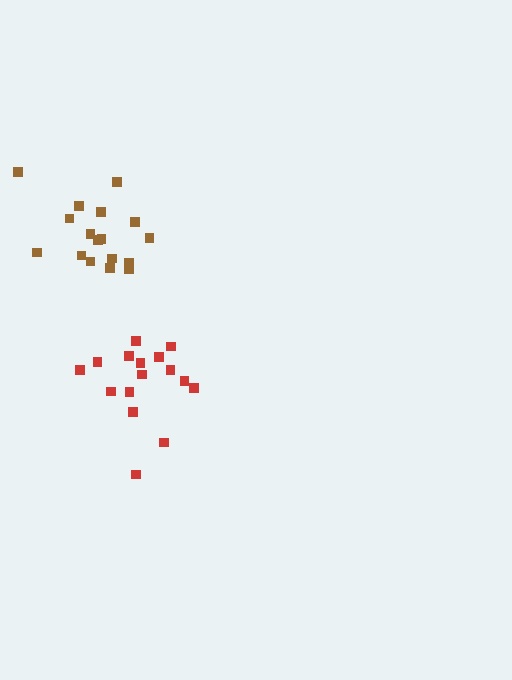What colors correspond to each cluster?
The clusters are colored: red, brown.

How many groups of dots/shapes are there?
There are 2 groups.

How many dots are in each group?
Group 1: 16 dots, Group 2: 17 dots (33 total).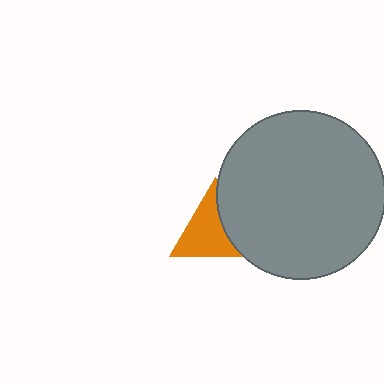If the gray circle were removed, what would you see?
You would see the complete orange triangle.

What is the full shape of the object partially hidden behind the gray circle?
The partially hidden object is an orange triangle.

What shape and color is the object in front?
The object in front is a gray circle.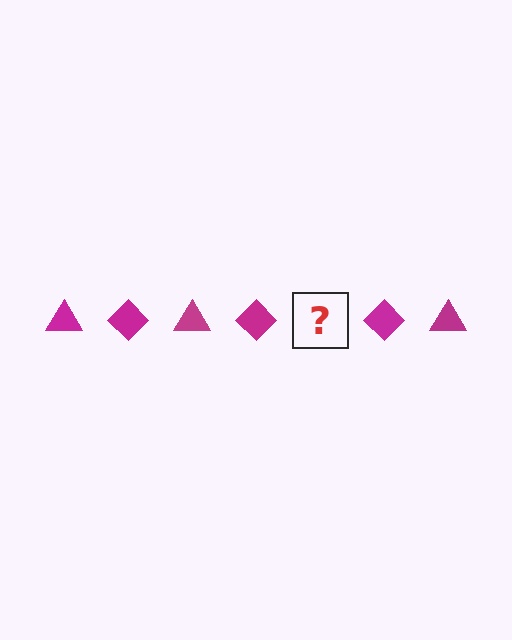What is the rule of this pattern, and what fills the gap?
The rule is that the pattern cycles through triangle, diamond shapes in magenta. The gap should be filled with a magenta triangle.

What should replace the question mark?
The question mark should be replaced with a magenta triangle.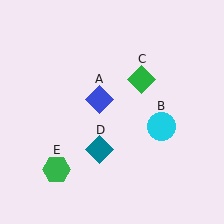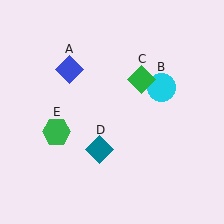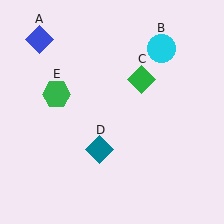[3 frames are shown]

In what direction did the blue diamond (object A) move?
The blue diamond (object A) moved up and to the left.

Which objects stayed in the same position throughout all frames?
Green diamond (object C) and teal diamond (object D) remained stationary.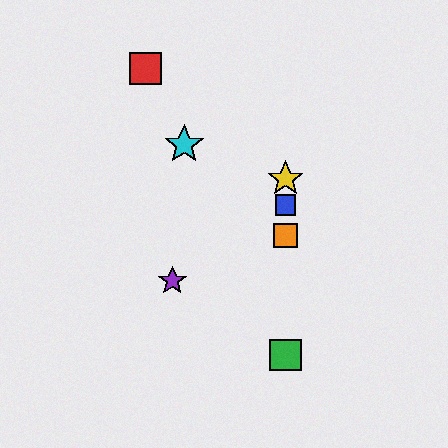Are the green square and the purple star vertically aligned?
No, the green square is at x≈285 and the purple star is at x≈172.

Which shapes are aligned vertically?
The blue square, the green square, the yellow star, the orange square are aligned vertically.